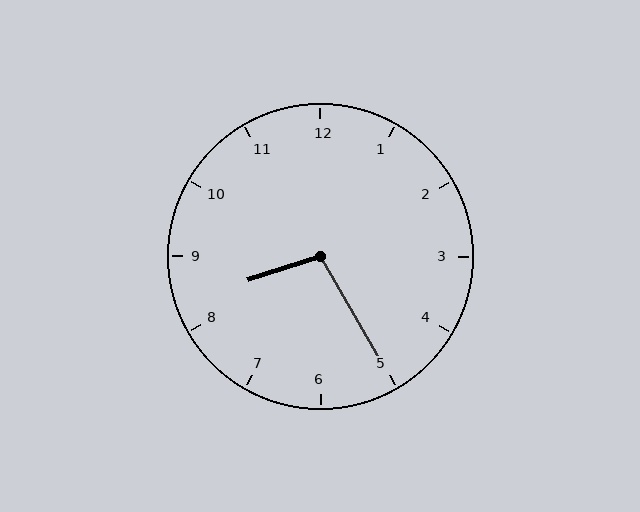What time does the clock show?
8:25.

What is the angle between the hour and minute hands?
Approximately 102 degrees.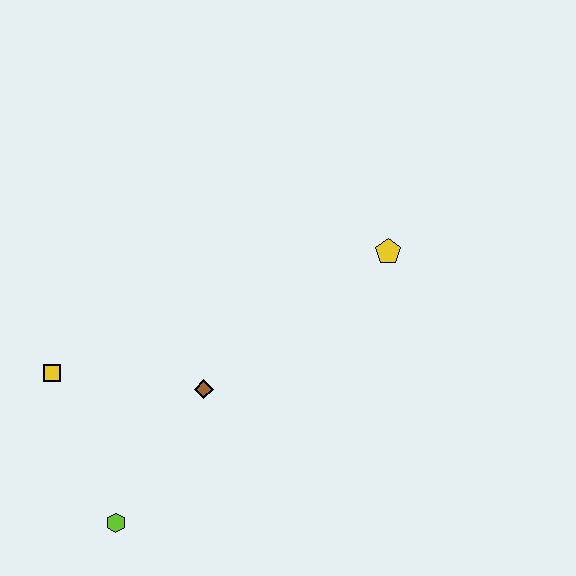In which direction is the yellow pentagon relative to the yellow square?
The yellow pentagon is to the right of the yellow square.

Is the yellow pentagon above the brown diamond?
Yes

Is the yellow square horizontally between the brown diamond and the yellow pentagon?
No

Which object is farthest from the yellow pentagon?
The lime hexagon is farthest from the yellow pentagon.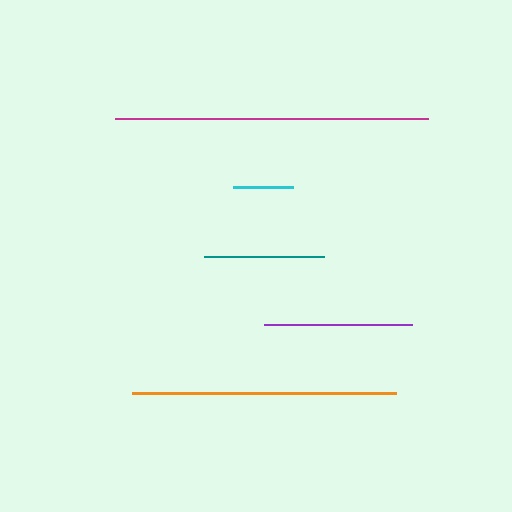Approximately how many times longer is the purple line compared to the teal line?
The purple line is approximately 1.2 times the length of the teal line.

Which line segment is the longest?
The magenta line is the longest at approximately 312 pixels.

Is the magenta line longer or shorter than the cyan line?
The magenta line is longer than the cyan line.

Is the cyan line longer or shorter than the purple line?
The purple line is longer than the cyan line.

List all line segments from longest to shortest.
From longest to shortest: magenta, orange, purple, teal, cyan.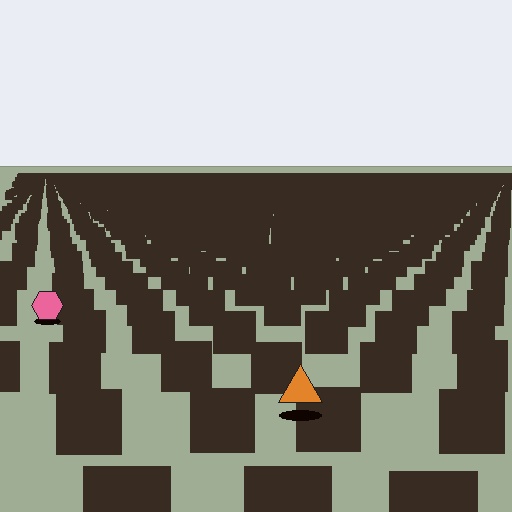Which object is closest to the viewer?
The orange triangle is closest. The texture marks near it are larger and more spread out.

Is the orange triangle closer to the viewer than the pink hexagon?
Yes. The orange triangle is closer — you can tell from the texture gradient: the ground texture is coarser near it.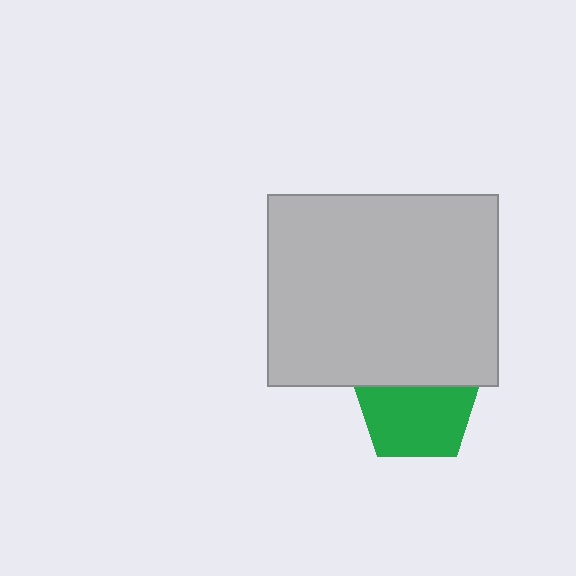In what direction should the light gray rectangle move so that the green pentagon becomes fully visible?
The light gray rectangle should move up. That is the shortest direction to clear the overlap and leave the green pentagon fully visible.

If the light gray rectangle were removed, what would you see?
You would see the complete green pentagon.